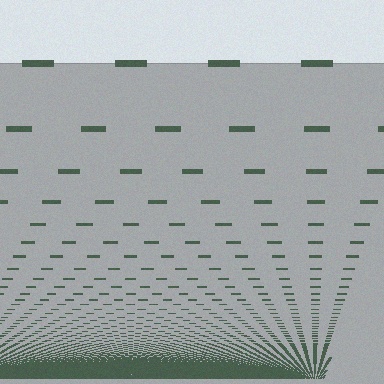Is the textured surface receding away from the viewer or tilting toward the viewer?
The surface appears to tilt toward the viewer. Texture elements get larger and sparser toward the top.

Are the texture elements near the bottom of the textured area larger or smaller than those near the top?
Smaller. The gradient is inverted — elements near the bottom are smaller and denser.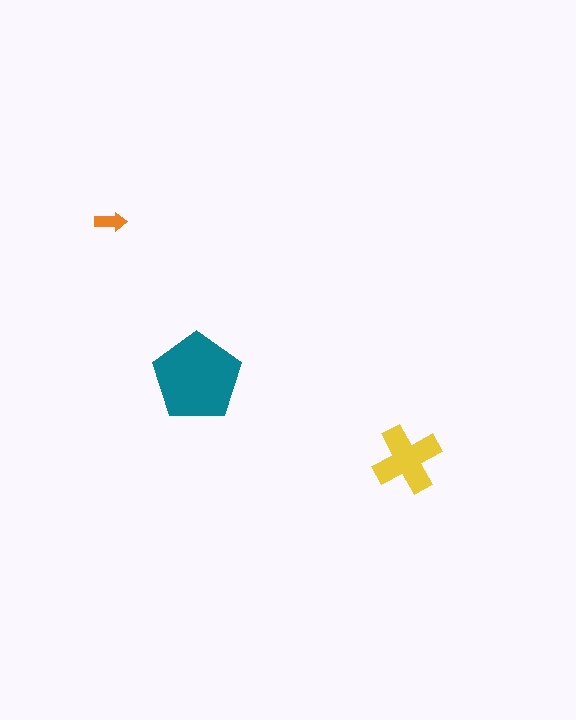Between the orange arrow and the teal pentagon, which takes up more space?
The teal pentagon.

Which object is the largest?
The teal pentagon.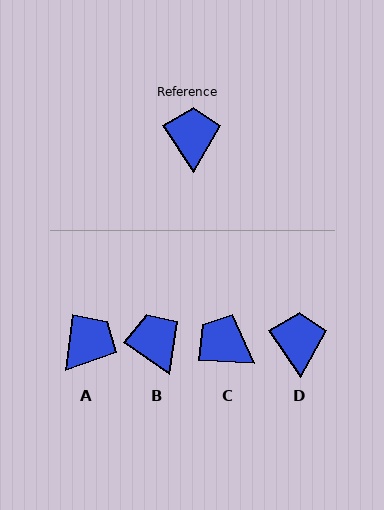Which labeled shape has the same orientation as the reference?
D.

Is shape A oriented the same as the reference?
No, it is off by about 41 degrees.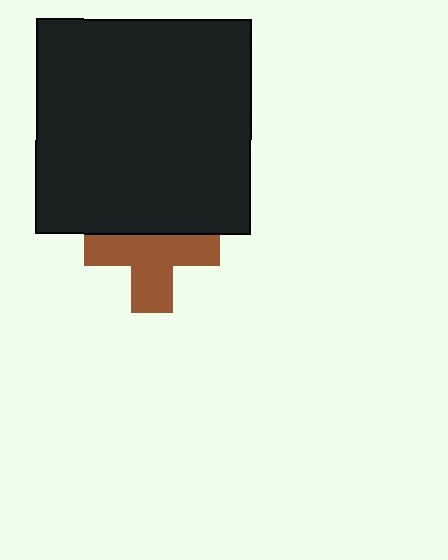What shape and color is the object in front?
The object in front is a black square.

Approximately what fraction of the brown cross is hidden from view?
Roughly 37% of the brown cross is hidden behind the black square.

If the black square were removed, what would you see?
You would see the complete brown cross.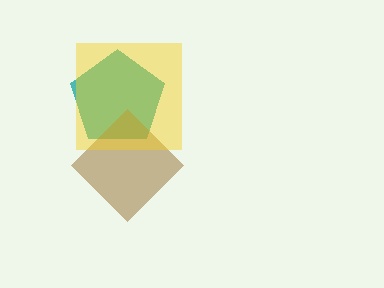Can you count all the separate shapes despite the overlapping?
Yes, there are 3 separate shapes.